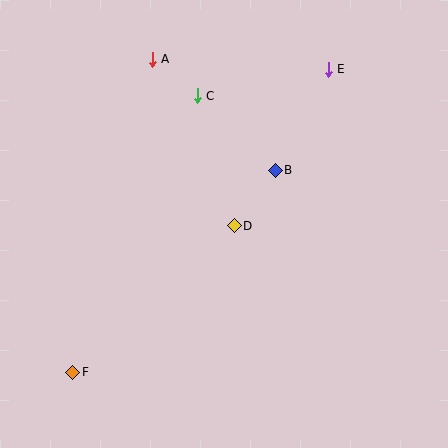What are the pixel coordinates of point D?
Point D is at (234, 226).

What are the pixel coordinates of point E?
Point E is at (328, 69).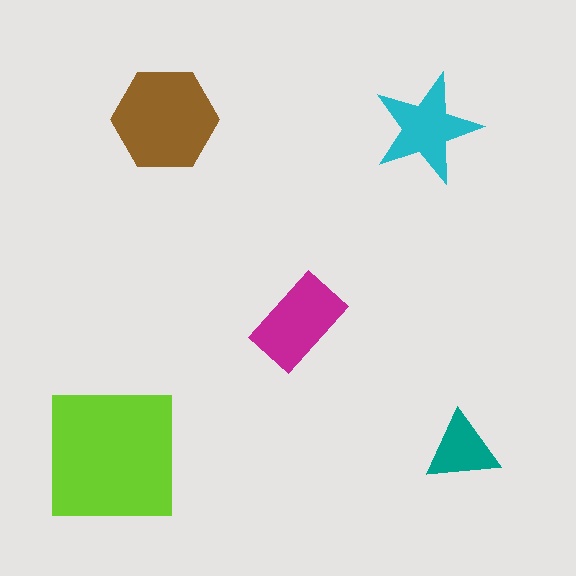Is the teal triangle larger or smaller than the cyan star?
Smaller.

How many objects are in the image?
There are 5 objects in the image.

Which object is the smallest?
The teal triangle.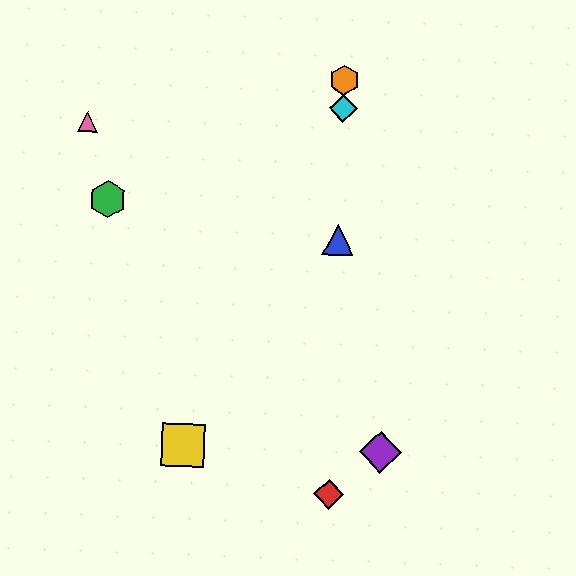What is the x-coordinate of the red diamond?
The red diamond is at x≈329.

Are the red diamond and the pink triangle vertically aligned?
No, the red diamond is at x≈329 and the pink triangle is at x≈88.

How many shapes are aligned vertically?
4 shapes (the red diamond, the blue triangle, the orange hexagon, the cyan diamond) are aligned vertically.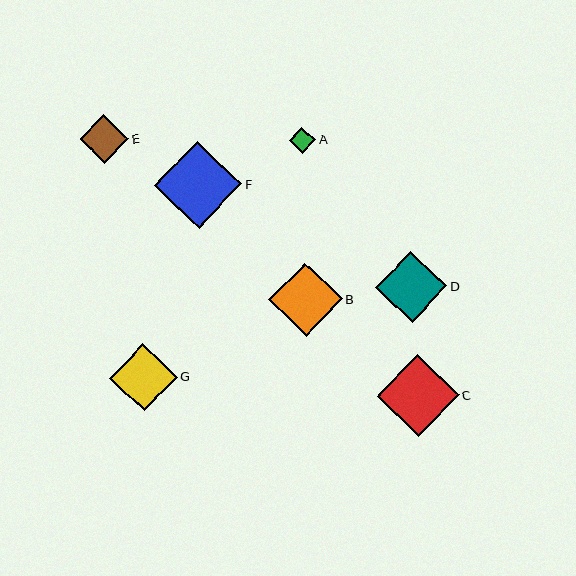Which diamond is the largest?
Diamond F is the largest with a size of approximately 87 pixels.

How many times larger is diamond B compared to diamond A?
Diamond B is approximately 2.8 times the size of diamond A.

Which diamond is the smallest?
Diamond A is the smallest with a size of approximately 26 pixels.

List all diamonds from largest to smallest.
From largest to smallest: F, C, B, D, G, E, A.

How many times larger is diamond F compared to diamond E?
Diamond F is approximately 1.8 times the size of diamond E.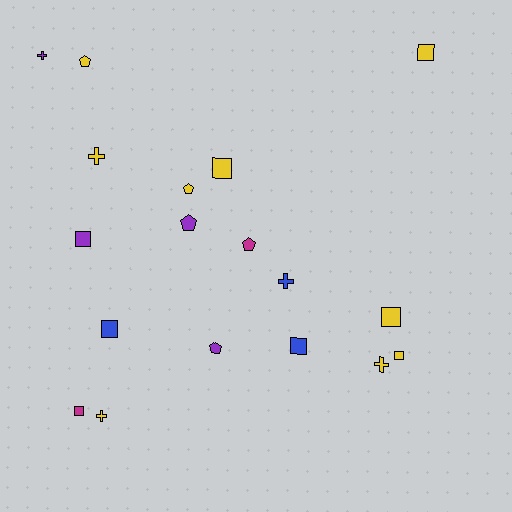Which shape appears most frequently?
Square, with 8 objects.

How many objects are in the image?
There are 18 objects.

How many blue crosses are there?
There is 1 blue cross.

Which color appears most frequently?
Yellow, with 9 objects.